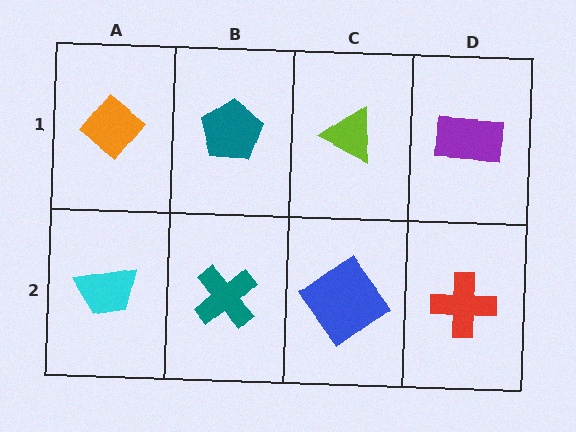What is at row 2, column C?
A blue diamond.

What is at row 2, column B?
A teal cross.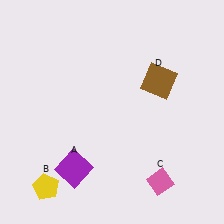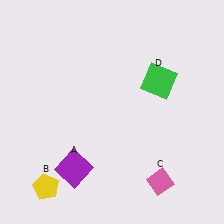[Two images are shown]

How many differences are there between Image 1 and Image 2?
There is 1 difference between the two images.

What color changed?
The square (D) changed from brown in Image 1 to green in Image 2.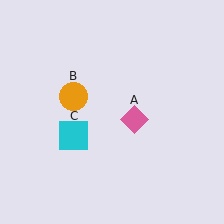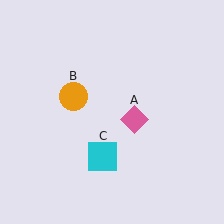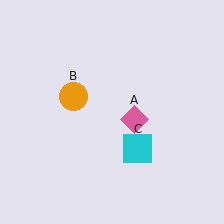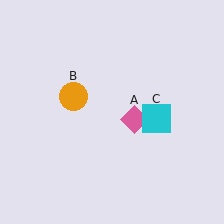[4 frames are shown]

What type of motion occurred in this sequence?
The cyan square (object C) rotated counterclockwise around the center of the scene.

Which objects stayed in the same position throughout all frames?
Pink diamond (object A) and orange circle (object B) remained stationary.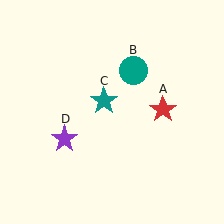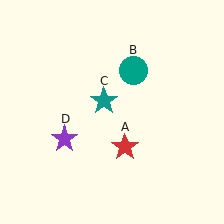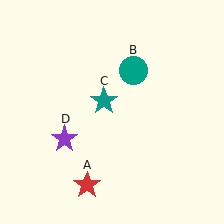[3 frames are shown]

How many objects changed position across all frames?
1 object changed position: red star (object A).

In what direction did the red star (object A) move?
The red star (object A) moved down and to the left.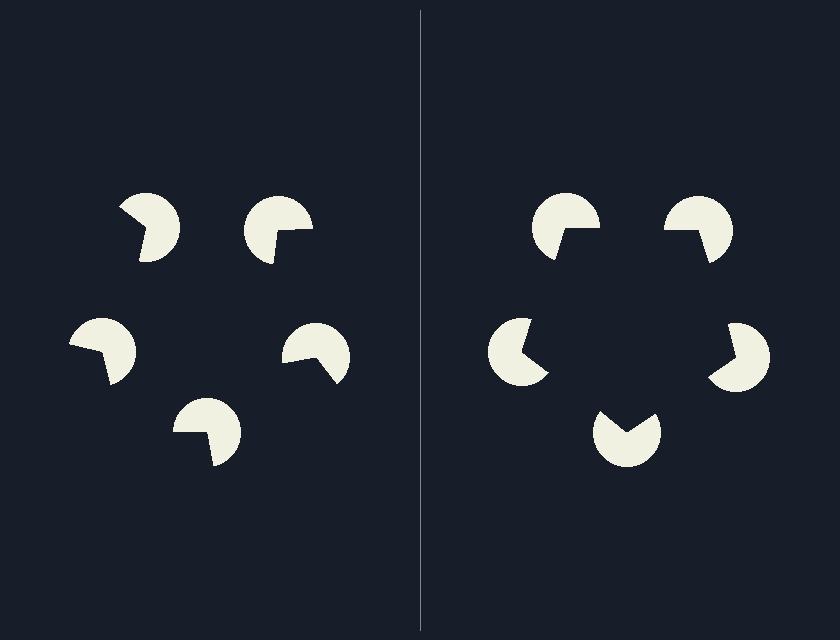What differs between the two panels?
The pac-man discs are positioned identically on both sides; only the wedge orientations differ. On the right they align to a pentagon; on the left they are misaligned.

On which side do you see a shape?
An illusory pentagon appears on the right side. On the left side the wedge cuts are rotated, so no coherent shape forms.